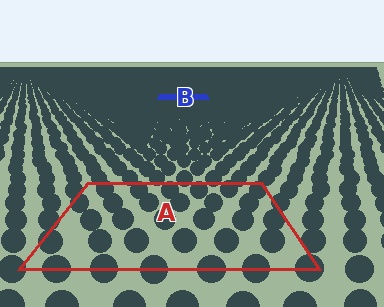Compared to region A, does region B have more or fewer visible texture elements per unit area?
Region B has more texture elements per unit area — they are packed more densely because it is farther away.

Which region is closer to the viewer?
Region A is closer. The texture elements there are larger and more spread out.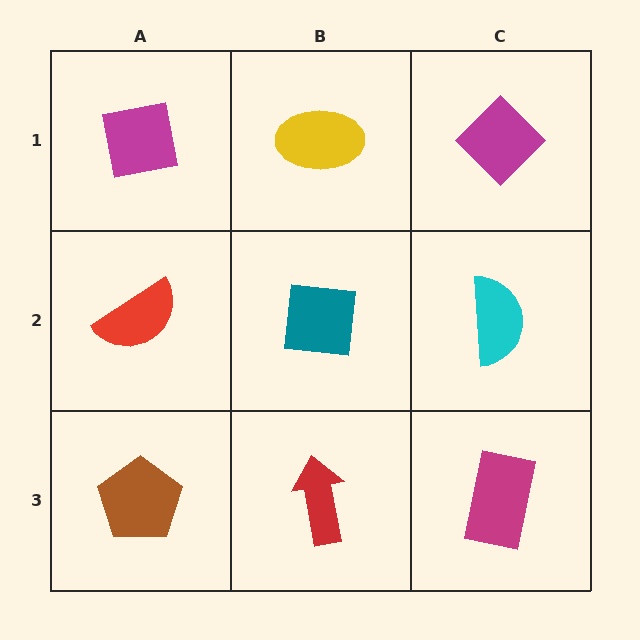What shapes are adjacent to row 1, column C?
A cyan semicircle (row 2, column C), a yellow ellipse (row 1, column B).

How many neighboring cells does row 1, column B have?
3.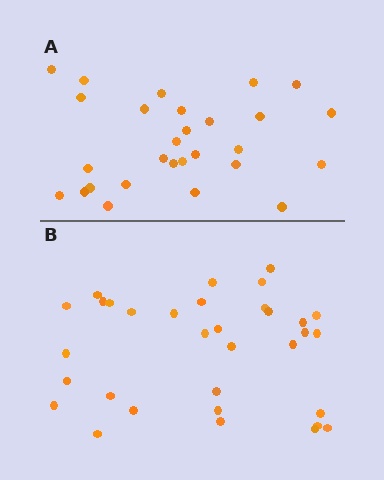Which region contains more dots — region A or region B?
Region B (the bottom region) has more dots.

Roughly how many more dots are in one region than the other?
Region B has about 5 more dots than region A.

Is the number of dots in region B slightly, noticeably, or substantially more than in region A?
Region B has only slightly more — the two regions are fairly close. The ratio is roughly 1.2 to 1.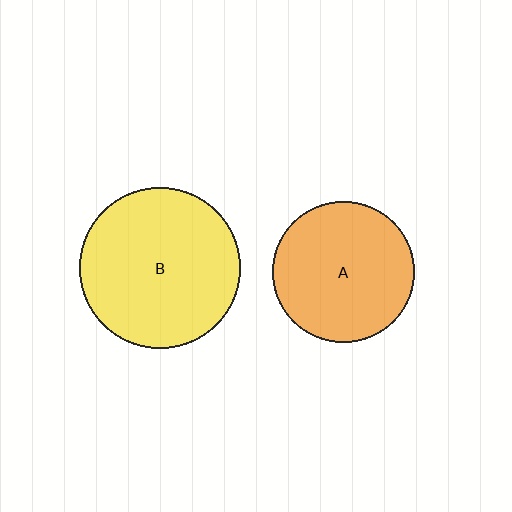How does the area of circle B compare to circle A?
Approximately 1.3 times.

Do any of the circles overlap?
No, none of the circles overlap.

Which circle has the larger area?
Circle B (yellow).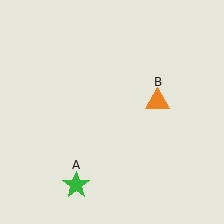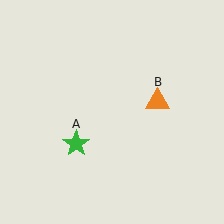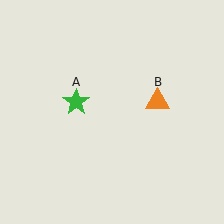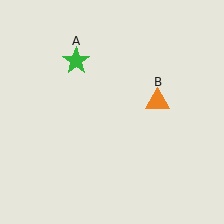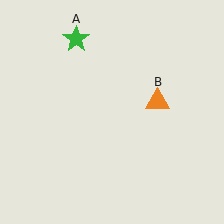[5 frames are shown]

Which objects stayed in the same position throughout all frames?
Orange triangle (object B) remained stationary.